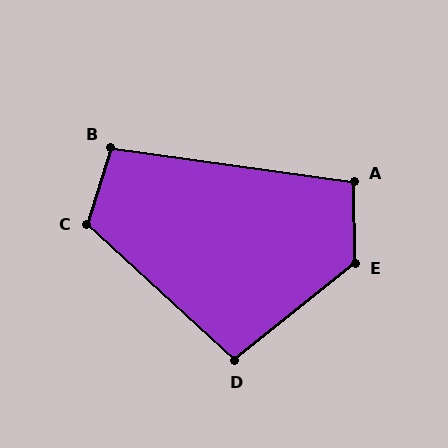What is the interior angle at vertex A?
Approximately 99 degrees (obtuse).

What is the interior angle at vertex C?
Approximately 116 degrees (obtuse).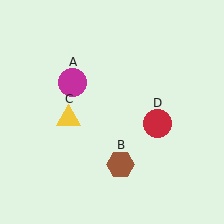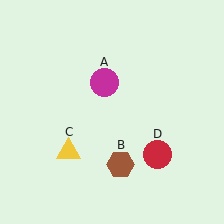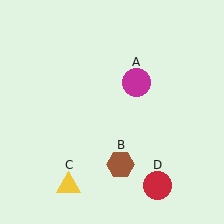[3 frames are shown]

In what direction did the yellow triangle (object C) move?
The yellow triangle (object C) moved down.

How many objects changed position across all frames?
3 objects changed position: magenta circle (object A), yellow triangle (object C), red circle (object D).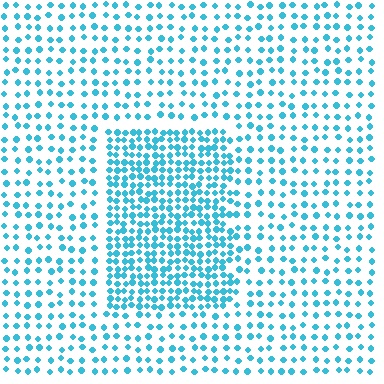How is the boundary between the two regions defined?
The boundary is defined by a change in element density (approximately 2.1x ratio). All elements are the same color, size, and shape.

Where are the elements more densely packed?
The elements are more densely packed inside the rectangle boundary.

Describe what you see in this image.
The image contains small cyan elements arranged at two different densities. A rectangle-shaped region is visible where the elements are more densely packed than the surrounding area.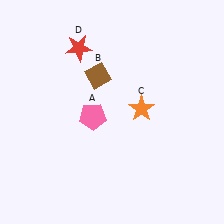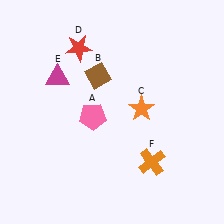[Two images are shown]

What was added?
A magenta triangle (E), an orange cross (F) were added in Image 2.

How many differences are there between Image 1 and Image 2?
There are 2 differences between the two images.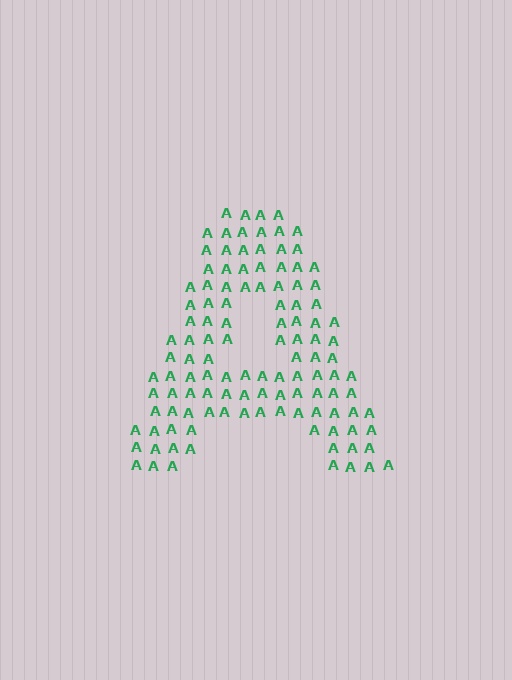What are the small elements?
The small elements are letter A's.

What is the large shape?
The large shape is the letter A.